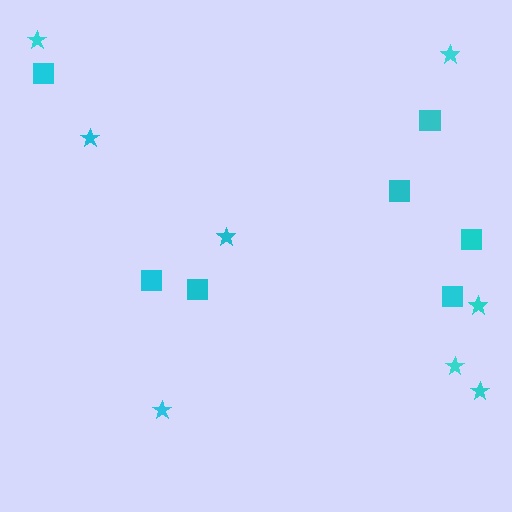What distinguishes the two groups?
There are 2 groups: one group of stars (8) and one group of squares (7).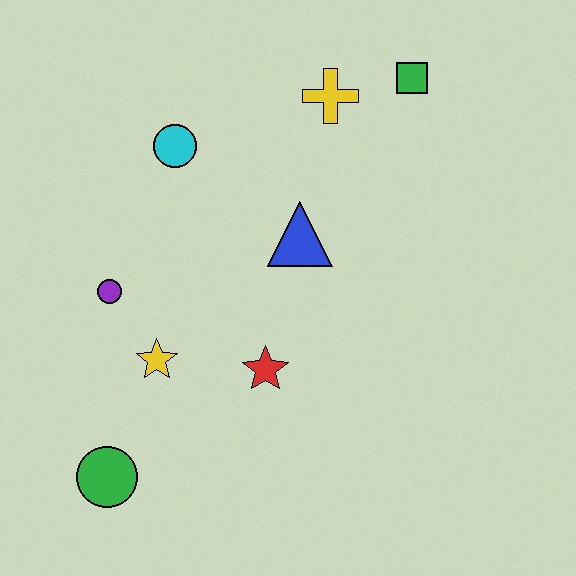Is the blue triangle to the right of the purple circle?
Yes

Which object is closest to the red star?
The yellow star is closest to the red star.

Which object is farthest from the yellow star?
The green square is farthest from the yellow star.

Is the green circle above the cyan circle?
No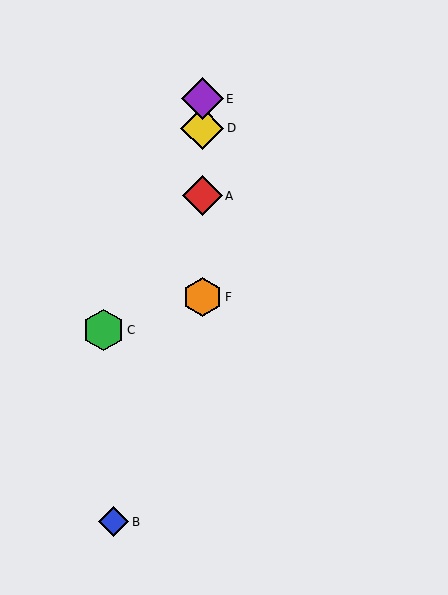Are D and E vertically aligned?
Yes, both are at x≈202.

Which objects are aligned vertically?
Objects A, D, E, F are aligned vertically.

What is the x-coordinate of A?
Object A is at x≈202.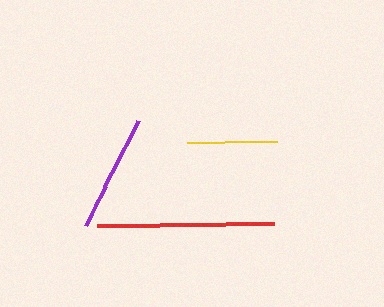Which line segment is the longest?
The red line is the longest at approximately 176 pixels.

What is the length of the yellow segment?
The yellow segment is approximately 91 pixels long.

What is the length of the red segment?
The red segment is approximately 176 pixels long.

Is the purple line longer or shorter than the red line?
The red line is longer than the purple line.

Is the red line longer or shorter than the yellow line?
The red line is longer than the yellow line.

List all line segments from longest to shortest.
From longest to shortest: red, purple, yellow.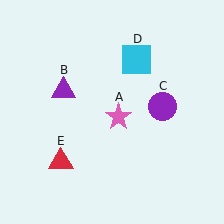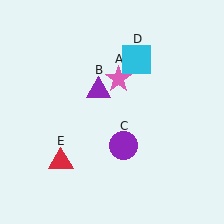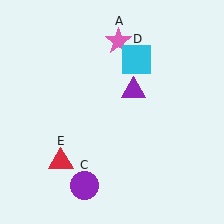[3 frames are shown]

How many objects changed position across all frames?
3 objects changed position: pink star (object A), purple triangle (object B), purple circle (object C).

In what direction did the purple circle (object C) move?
The purple circle (object C) moved down and to the left.